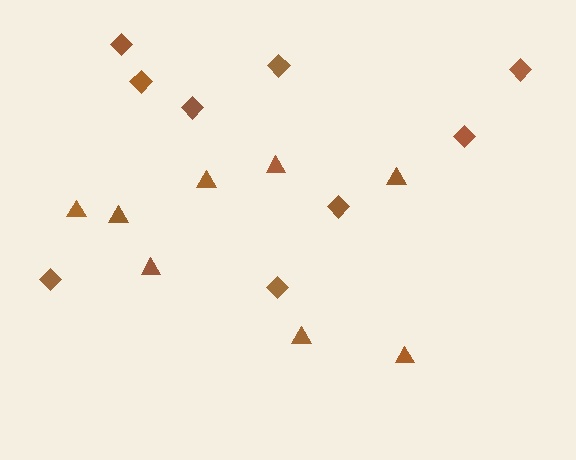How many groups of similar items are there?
There are 2 groups: one group of diamonds (9) and one group of triangles (8).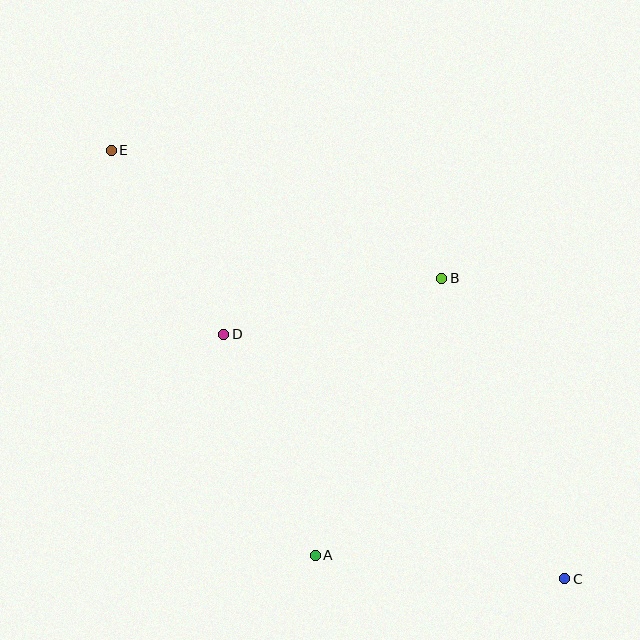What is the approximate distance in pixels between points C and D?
The distance between C and D is approximately 420 pixels.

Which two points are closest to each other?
Points D and E are closest to each other.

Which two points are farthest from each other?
Points C and E are farthest from each other.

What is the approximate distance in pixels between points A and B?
The distance between A and B is approximately 305 pixels.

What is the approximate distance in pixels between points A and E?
The distance between A and E is approximately 454 pixels.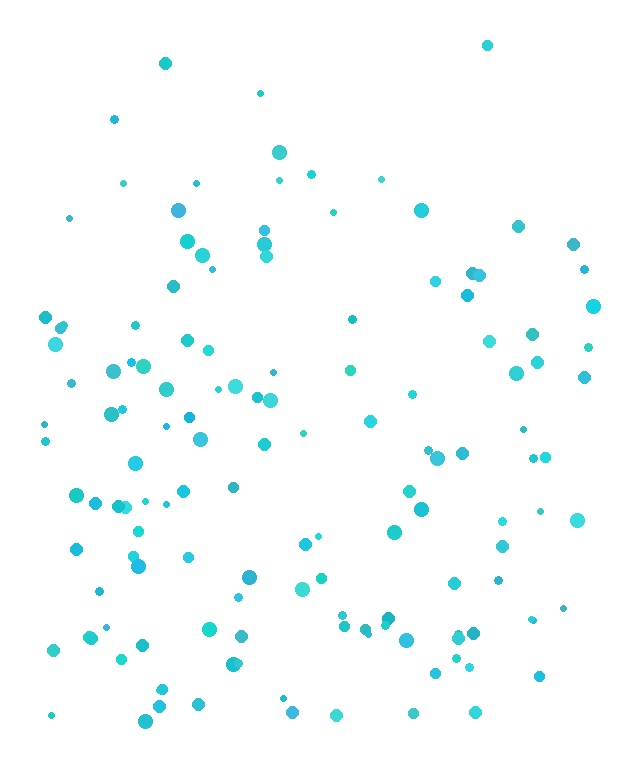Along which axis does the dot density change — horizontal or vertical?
Vertical.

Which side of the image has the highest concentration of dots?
The bottom.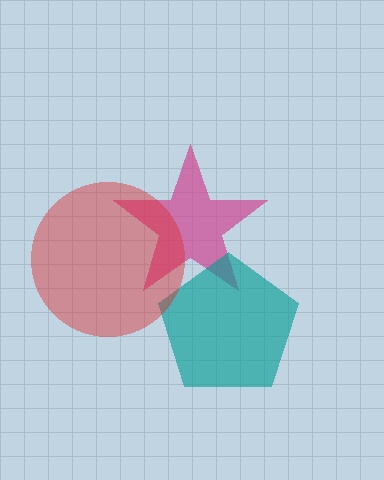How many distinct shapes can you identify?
There are 3 distinct shapes: a magenta star, a teal pentagon, a red circle.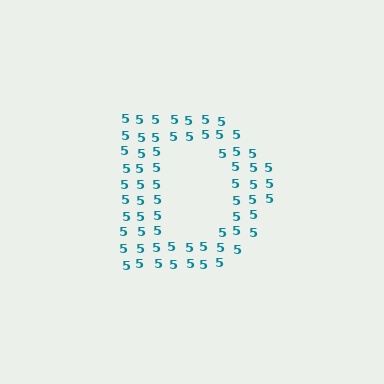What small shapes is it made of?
It is made of small digit 5's.